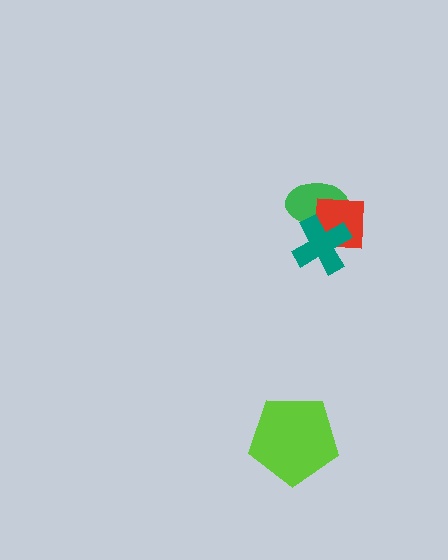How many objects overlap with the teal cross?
2 objects overlap with the teal cross.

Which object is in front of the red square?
The teal cross is in front of the red square.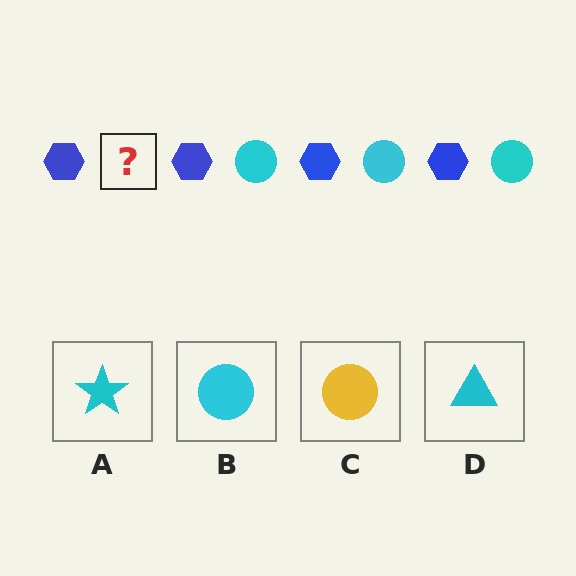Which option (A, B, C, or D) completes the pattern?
B.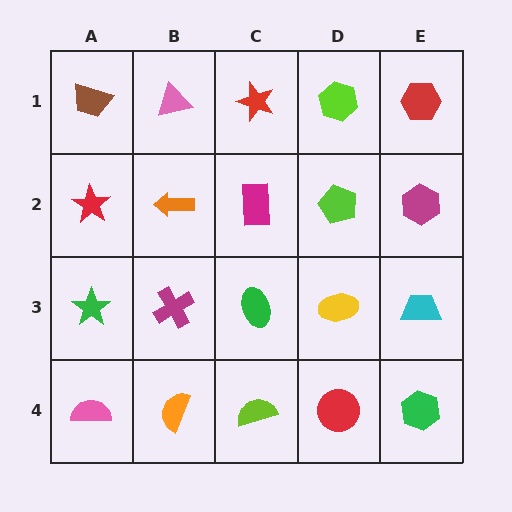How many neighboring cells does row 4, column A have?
2.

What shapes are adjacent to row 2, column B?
A pink triangle (row 1, column B), a magenta cross (row 3, column B), a red star (row 2, column A), a magenta rectangle (row 2, column C).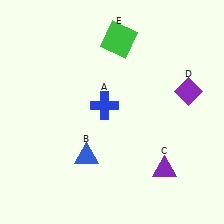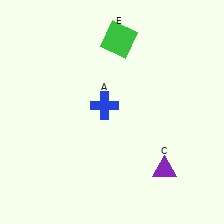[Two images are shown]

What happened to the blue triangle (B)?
The blue triangle (B) was removed in Image 2. It was in the bottom-left area of Image 1.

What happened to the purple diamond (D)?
The purple diamond (D) was removed in Image 2. It was in the top-right area of Image 1.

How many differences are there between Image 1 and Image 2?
There are 2 differences between the two images.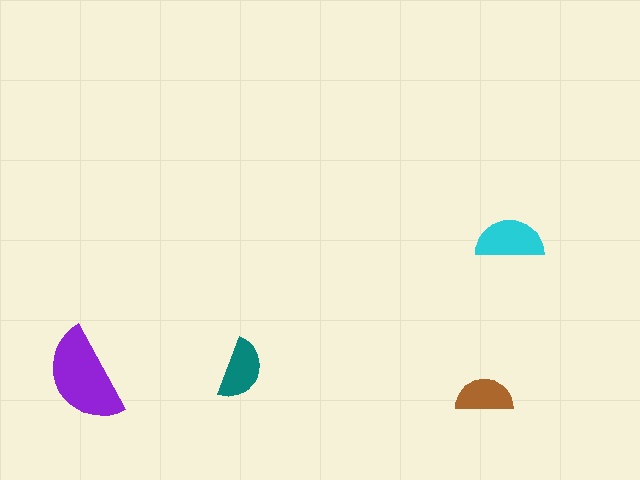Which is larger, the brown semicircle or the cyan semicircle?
The cyan one.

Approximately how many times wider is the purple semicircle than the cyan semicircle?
About 1.5 times wider.